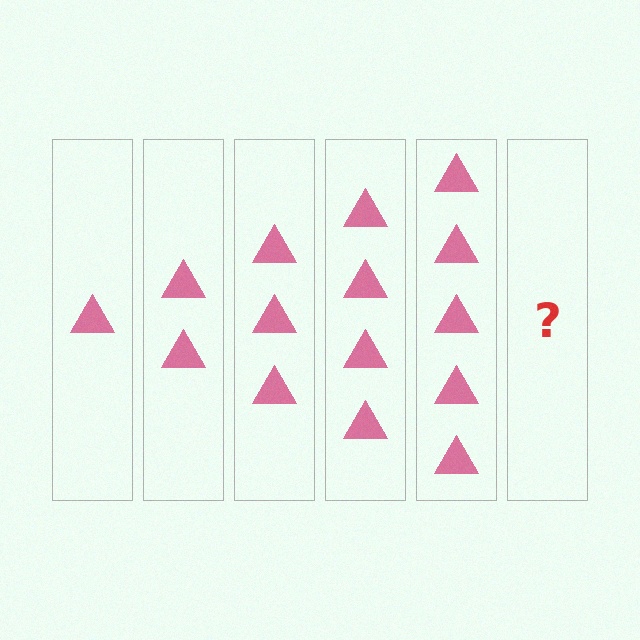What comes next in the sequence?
The next element should be 6 triangles.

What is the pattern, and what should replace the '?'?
The pattern is that each step adds one more triangle. The '?' should be 6 triangles.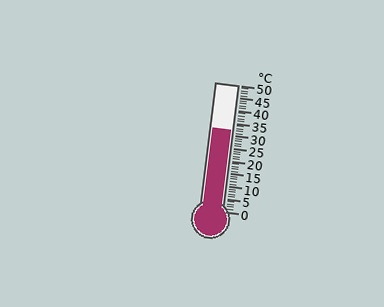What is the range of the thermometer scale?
The thermometer scale ranges from 0°C to 50°C.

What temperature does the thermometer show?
The thermometer shows approximately 32°C.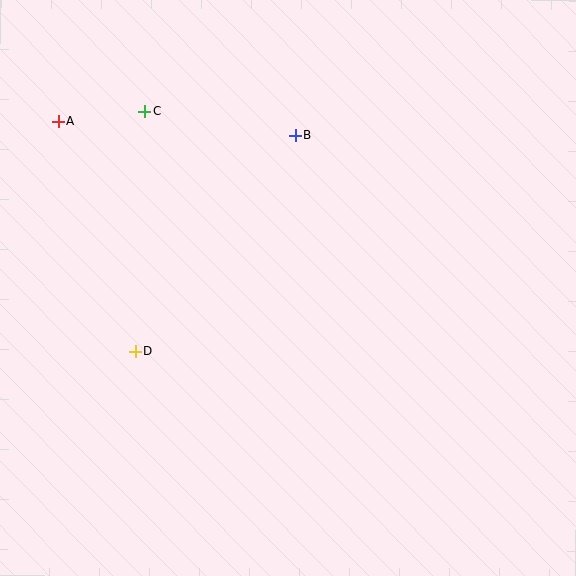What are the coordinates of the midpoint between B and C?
The midpoint between B and C is at (220, 123).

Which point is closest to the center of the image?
Point B at (296, 135) is closest to the center.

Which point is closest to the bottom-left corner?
Point D is closest to the bottom-left corner.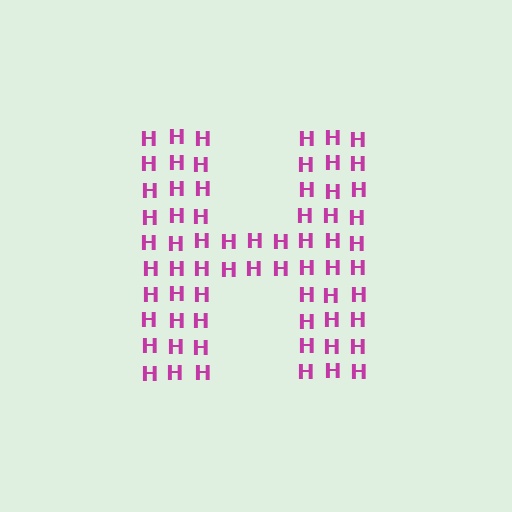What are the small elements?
The small elements are letter H's.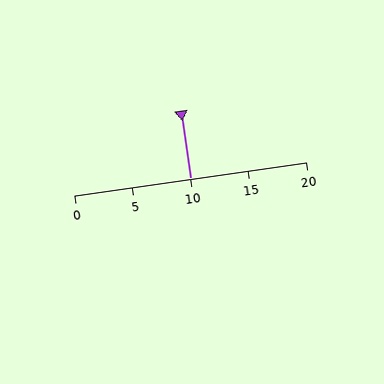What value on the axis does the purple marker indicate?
The marker indicates approximately 10.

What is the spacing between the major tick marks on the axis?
The major ticks are spaced 5 apart.